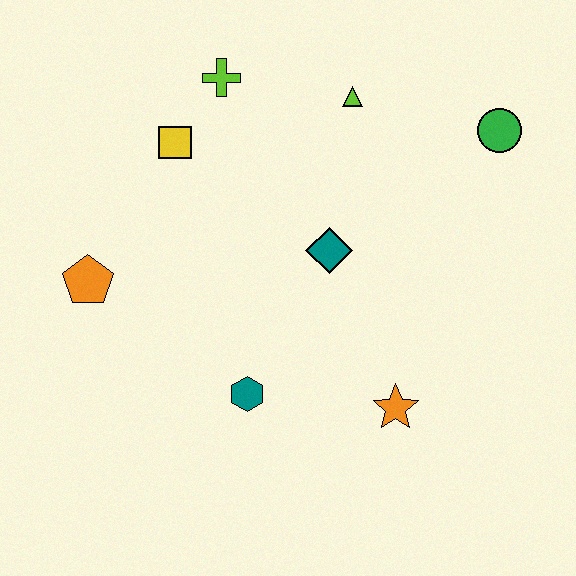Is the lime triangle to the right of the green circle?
No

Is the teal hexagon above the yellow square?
No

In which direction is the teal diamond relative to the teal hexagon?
The teal diamond is above the teal hexagon.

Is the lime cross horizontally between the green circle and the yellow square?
Yes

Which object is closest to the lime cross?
The yellow square is closest to the lime cross.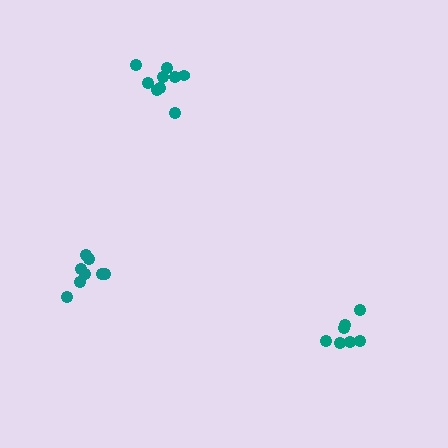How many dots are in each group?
Group 1: 8 dots, Group 2: 7 dots, Group 3: 9 dots (24 total).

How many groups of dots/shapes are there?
There are 3 groups.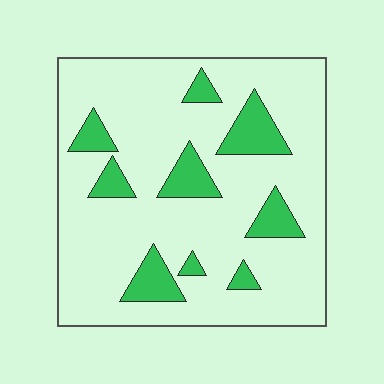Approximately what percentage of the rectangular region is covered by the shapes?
Approximately 15%.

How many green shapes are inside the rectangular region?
9.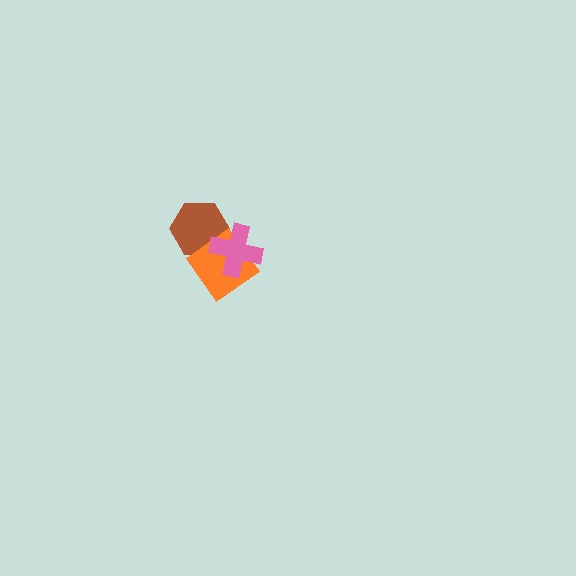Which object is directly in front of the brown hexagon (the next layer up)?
The orange diamond is directly in front of the brown hexagon.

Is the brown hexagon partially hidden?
Yes, it is partially covered by another shape.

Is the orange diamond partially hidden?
Yes, it is partially covered by another shape.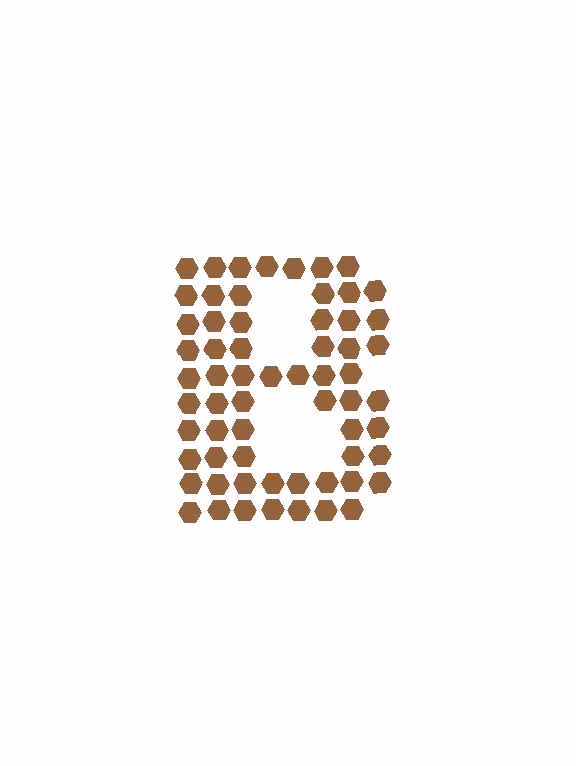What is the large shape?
The large shape is the letter B.